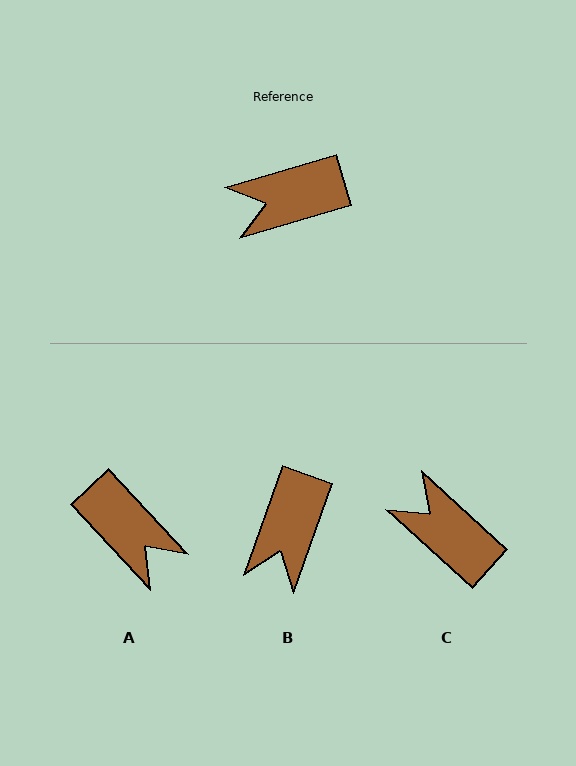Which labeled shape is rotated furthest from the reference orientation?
A, about 117 degrees away.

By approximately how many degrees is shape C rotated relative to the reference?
Approximately 59 degrees clockwise.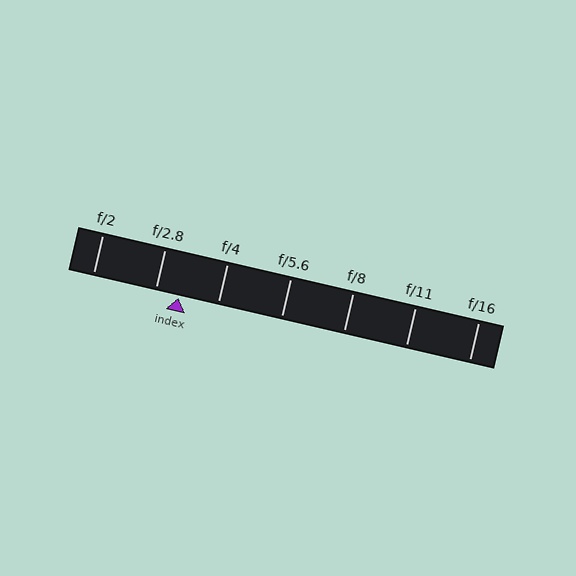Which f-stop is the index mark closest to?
The index mark is closest to f/2.8.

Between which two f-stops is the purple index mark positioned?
The index mark is between f/2.8 and f/4.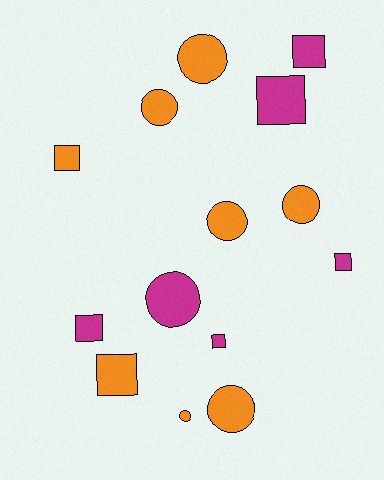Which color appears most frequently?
Orange, with 8 objects.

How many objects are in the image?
There are 14 objects.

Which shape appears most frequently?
Square, with 7 objects.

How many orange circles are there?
There are 6 orange circles.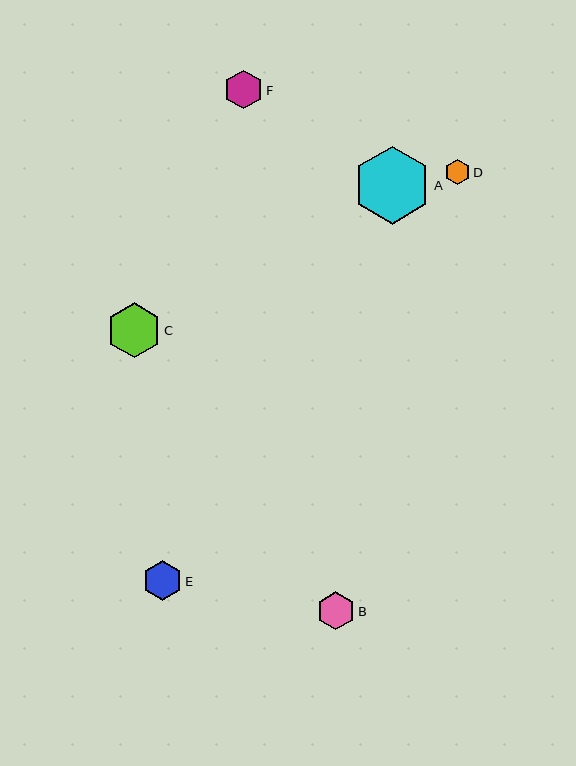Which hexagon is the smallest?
Hexagon D is the smallest with a size of approximately 25 pixels.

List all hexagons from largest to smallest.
From largest to smallest: A, C, E, F, B, D.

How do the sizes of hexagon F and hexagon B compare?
Hexagon F and hexagon B are approximately the same size.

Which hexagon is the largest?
Hexagon A is the largest with a size of approximately 78 pixels.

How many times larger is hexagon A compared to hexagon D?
Hexagon A is approximately 3.1 times the size of hexagon D.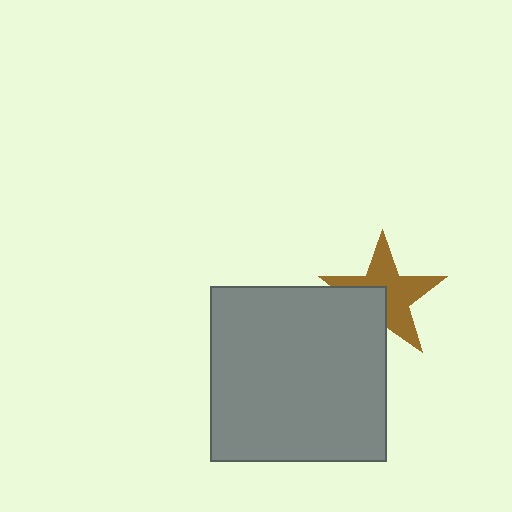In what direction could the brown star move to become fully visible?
The brown star could move toward the upper-right. That would shift it out from behind the gray square entirely.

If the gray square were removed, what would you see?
You would see the complete brown star.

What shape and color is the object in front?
The object in front is a gray square.